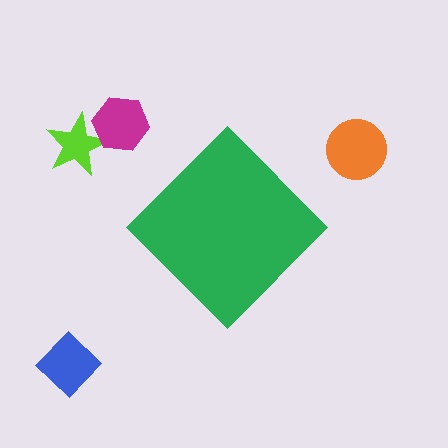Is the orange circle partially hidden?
No, the orange circle is fully visible.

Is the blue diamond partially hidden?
No, the blue diamond is fully visible.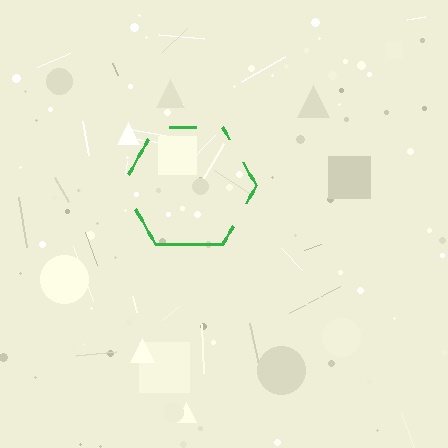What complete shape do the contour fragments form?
The contour fragments form a hexagon.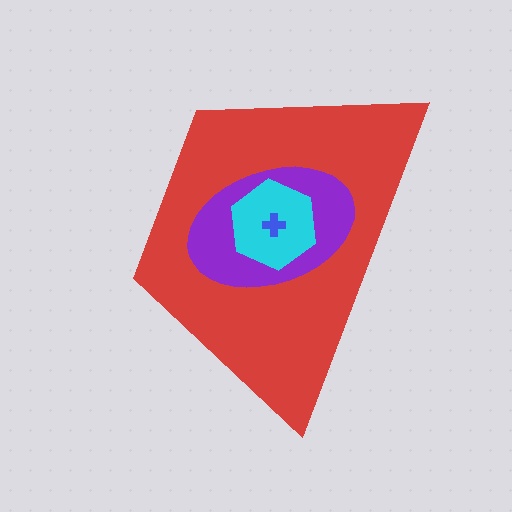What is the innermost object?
The blue cross.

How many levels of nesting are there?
4.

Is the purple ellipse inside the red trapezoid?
Yes.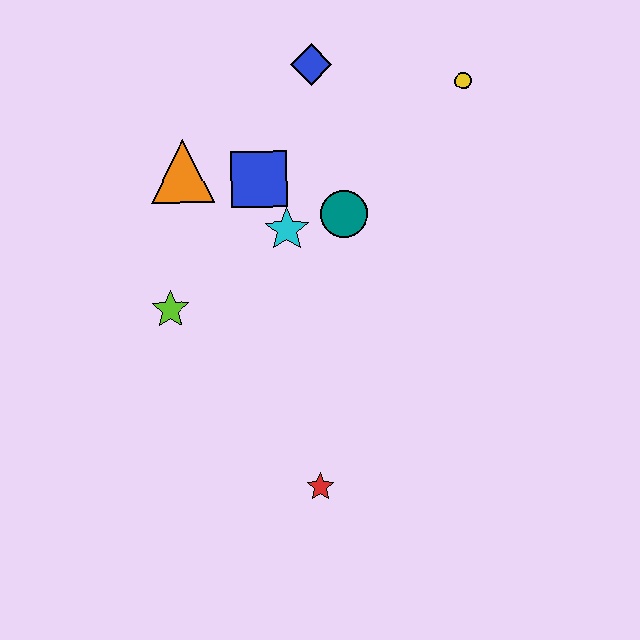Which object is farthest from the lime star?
The yellow circle is farthest from the lime star.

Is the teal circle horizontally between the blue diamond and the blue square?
No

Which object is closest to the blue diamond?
The blue square is closest to the blue diamond.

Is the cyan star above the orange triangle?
No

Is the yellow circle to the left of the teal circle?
No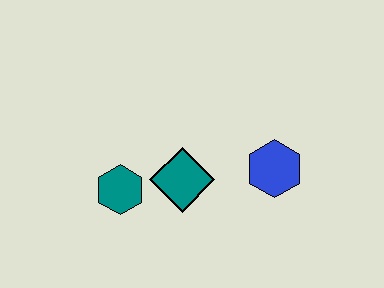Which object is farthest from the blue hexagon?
The teal hexagon is farthest from the blue hexagon.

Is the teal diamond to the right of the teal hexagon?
Yes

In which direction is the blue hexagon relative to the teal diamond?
The blue hexagon is to the right of the teal diamond.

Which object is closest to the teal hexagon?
The teal diamond is closest to the teal hexagon.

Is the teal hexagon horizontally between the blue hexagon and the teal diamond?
No